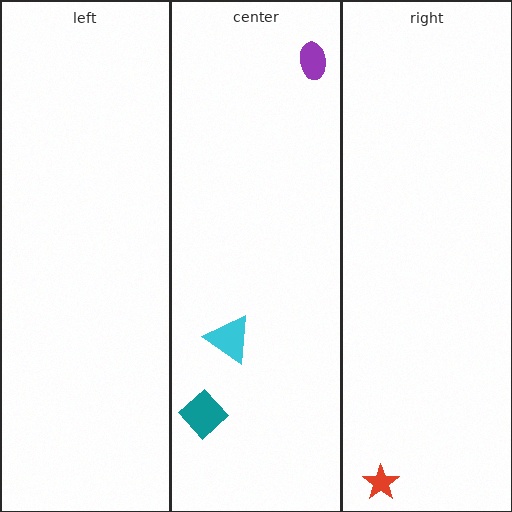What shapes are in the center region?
The teal diamond, the cyan triangle, the purple ellipse.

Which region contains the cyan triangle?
The center region.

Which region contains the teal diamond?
The center region.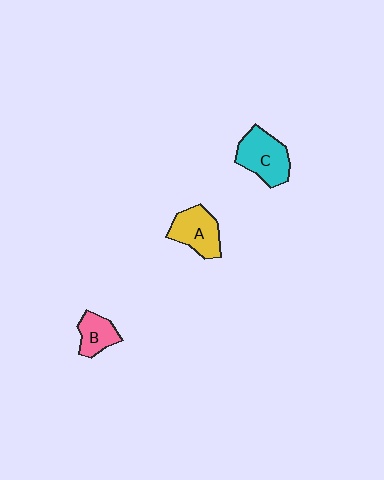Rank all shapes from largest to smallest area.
From largest to smallest: C (cyan), A (yellow), B (pink).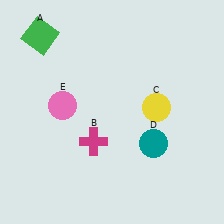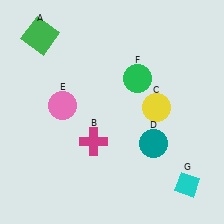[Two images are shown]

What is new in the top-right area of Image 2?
A green circle (F) was added in the top-right area of Image 2.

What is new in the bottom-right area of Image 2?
A cyan diamond (G) was added in the bottom-right area of Image 2.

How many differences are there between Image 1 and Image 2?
There are 2 differences between the two images.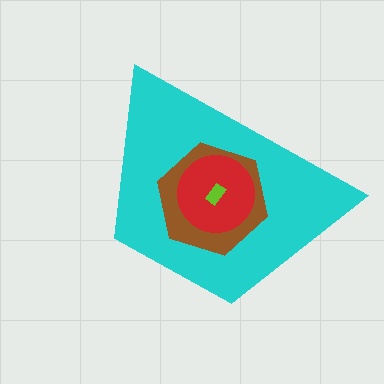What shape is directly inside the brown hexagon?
The red circle.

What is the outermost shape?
The cyan trapezoid.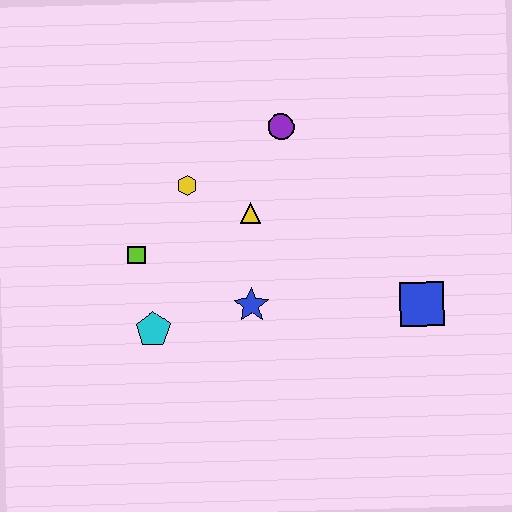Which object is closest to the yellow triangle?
The yellow hexagon is closest to the yellow triangle.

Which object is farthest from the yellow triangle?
The blue square is farthest from the yellow triangle.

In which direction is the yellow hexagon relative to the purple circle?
The yellow hexagon is to the left of the purple circle.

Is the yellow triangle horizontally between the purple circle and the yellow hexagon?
Yes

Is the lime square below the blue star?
No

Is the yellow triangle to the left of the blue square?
Yes